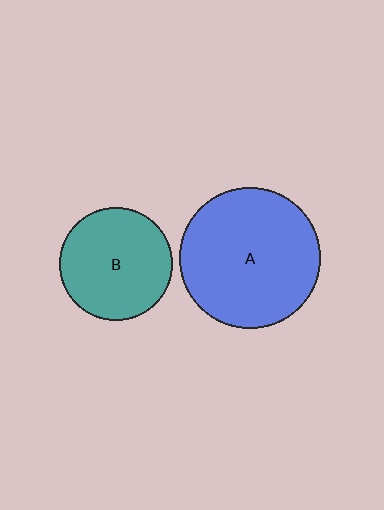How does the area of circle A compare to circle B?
Approximately 1.6 times.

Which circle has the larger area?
Circle A (blue).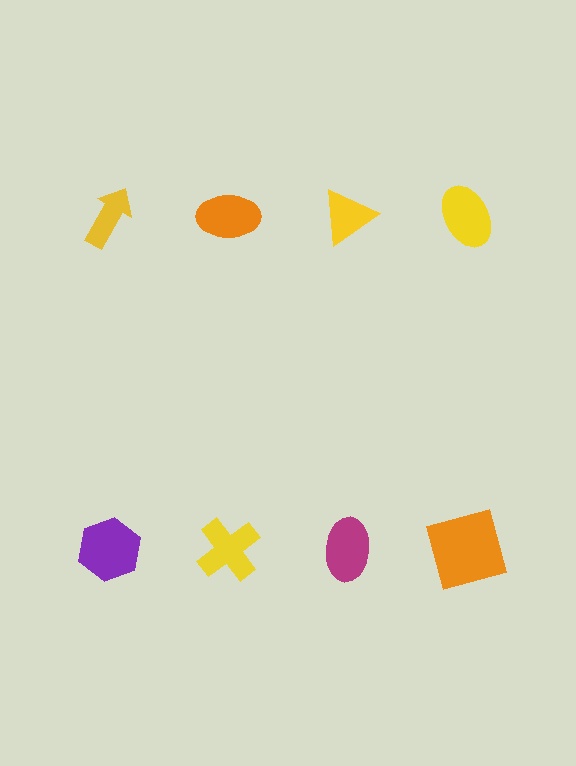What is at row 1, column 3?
A yellow triangle.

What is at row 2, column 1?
A purple hexagon.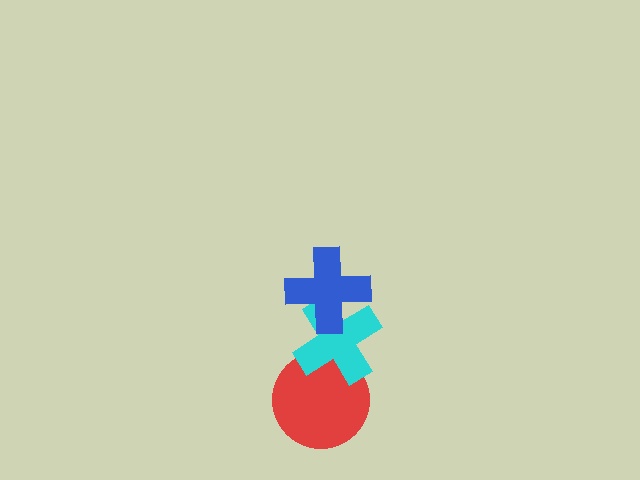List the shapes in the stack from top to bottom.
From top to bottom: the blue cross, the cyan cross, the red circle.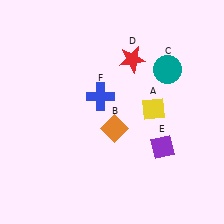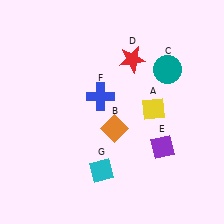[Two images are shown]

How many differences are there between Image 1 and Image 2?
There is 1 difference between the two images.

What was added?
A cyan diamond (G) was added in Image 2.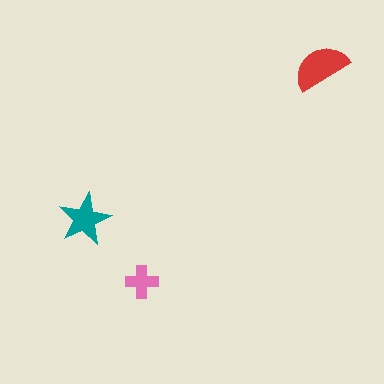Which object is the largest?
The red semicircle.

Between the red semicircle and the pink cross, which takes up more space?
The red semicircle.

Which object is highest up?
The red semicircle is topmost.